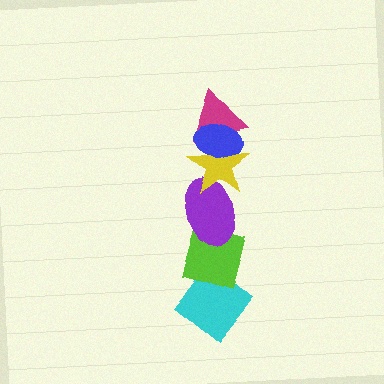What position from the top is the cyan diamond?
The cyan diamond is 6th from the top.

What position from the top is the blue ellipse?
The blue ellipse is 1st from the top.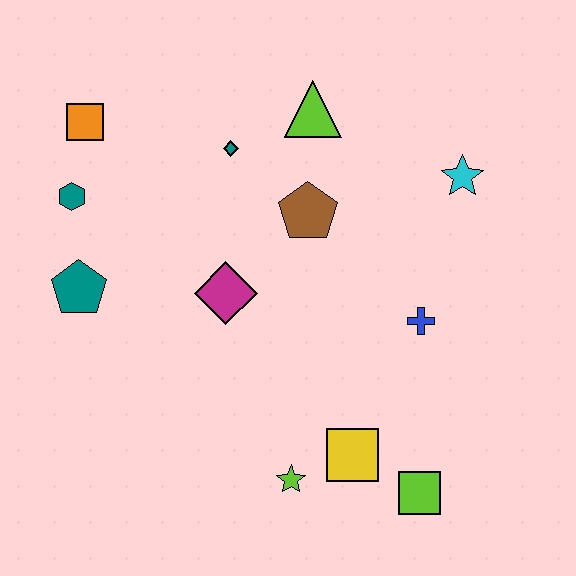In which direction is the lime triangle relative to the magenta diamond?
The lime triangle is above the magenta diamond.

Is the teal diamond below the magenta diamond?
No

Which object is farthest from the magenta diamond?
The lime square is farthest from the magenta diamond.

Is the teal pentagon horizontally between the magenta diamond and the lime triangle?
No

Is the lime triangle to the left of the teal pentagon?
No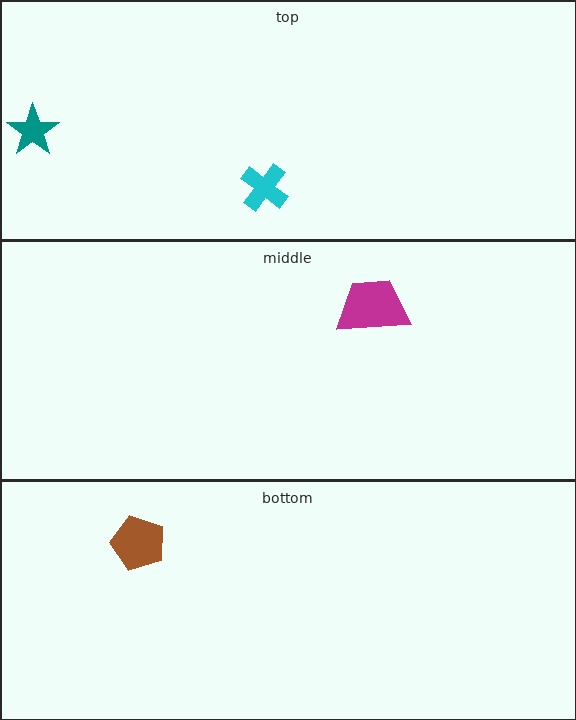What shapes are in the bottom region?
The brown pentagon.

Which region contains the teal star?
The top region.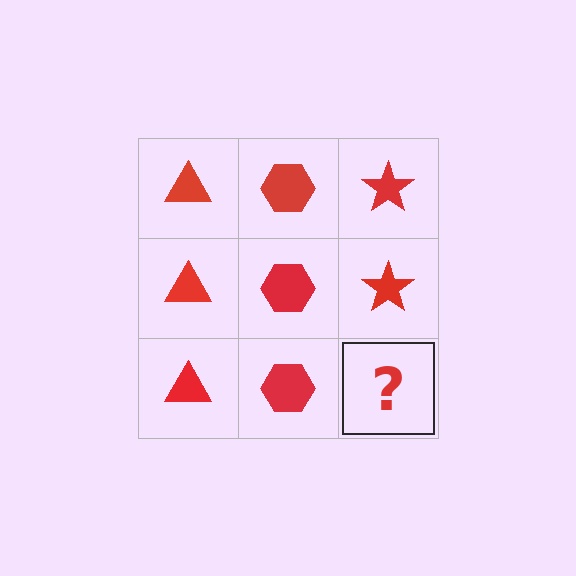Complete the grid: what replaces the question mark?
The question mark should be replaced with a red star.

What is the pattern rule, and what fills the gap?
The rule is that each column has a consistent shape. The gap should be filled with a red star.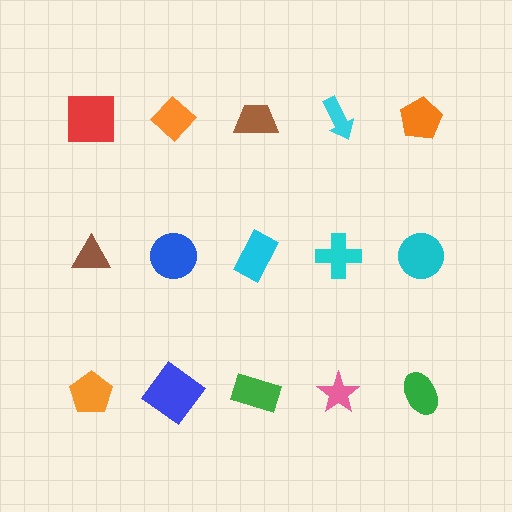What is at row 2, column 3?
A cyan rectangle.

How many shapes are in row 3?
5 shapes.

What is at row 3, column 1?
An orange pentagon.